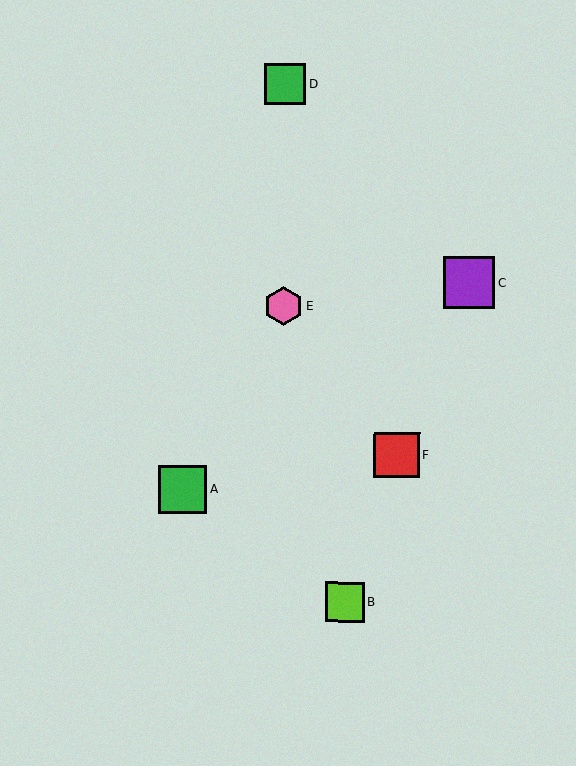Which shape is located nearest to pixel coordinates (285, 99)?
The green square (labeled D) at (285, 84) is nearest to that location.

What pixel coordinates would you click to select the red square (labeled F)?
Click at (397, 455) to select the red square F.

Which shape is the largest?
The purple square (labeled C) is the largest.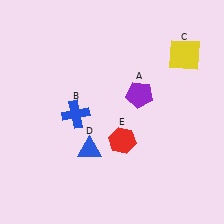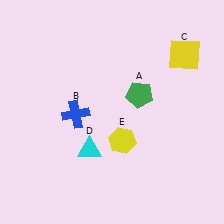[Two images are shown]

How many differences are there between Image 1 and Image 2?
There are 3 differences between the two images.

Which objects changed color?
A changed from purple to green. D changed from blue to cyan. E changed from red to yellow.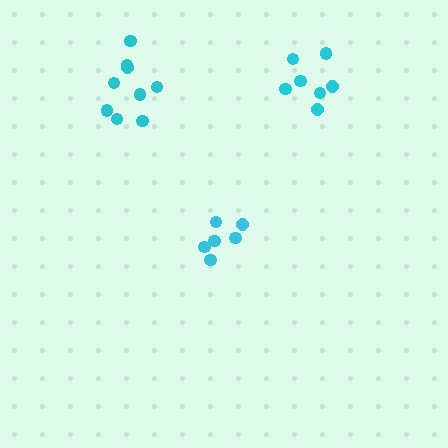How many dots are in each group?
Group 1: 7 dots, Group 2: 6 dots, Group 3: 9 dots (22 total).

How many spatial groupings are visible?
There are 3 spatial groupings.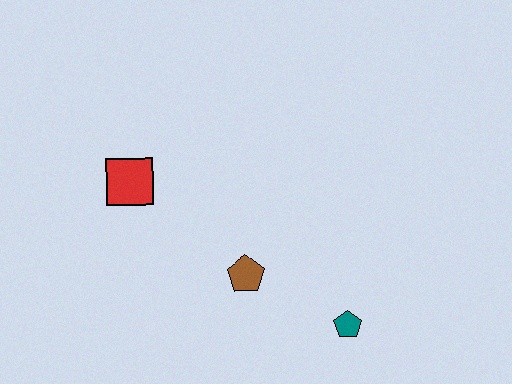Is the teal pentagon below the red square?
Yes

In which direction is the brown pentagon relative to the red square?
The brown pentagon is to the right of the red square.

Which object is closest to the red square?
The brown pentagon is closest to the red square.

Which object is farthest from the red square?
The teal pentagon is farthest from the red square.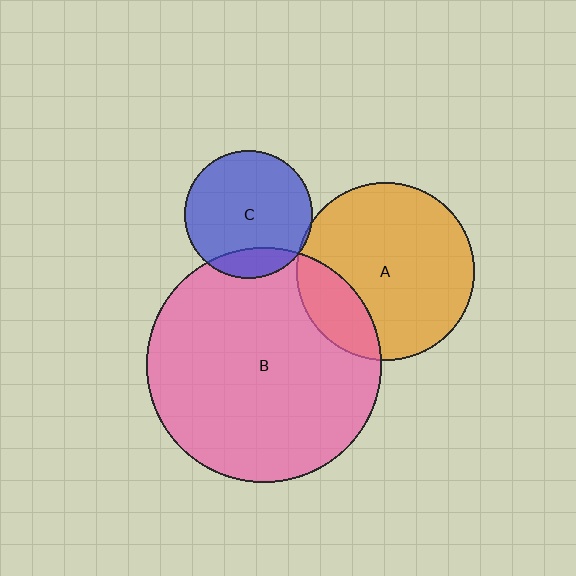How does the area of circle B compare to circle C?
Approximately 3.4 times.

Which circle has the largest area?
Circle B (pink).